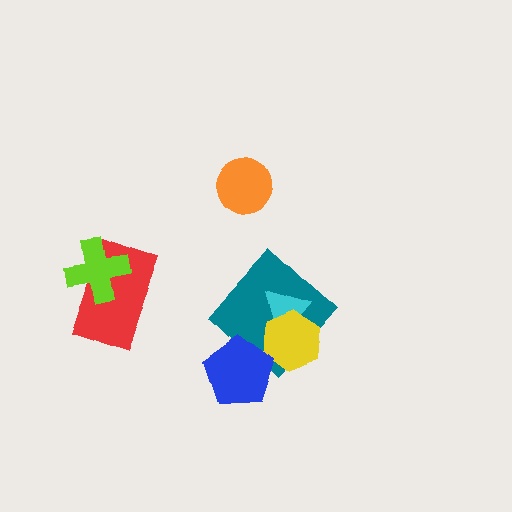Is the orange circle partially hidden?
No, no other shape covers it.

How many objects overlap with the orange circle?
0 objects overlap with the orange circle.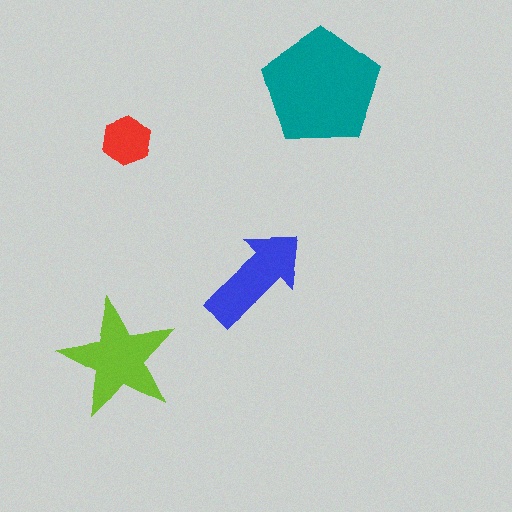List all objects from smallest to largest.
The red hexagon, the blue arrow, the lime star, the teal pentagon.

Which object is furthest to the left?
The lime star is leftmost.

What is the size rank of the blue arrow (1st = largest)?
3rd.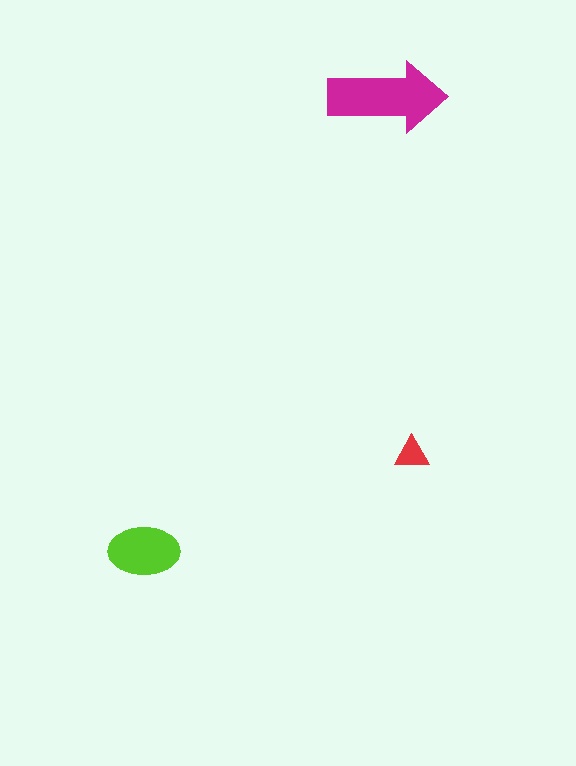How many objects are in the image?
There are 3 objects in the image.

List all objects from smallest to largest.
The red triangle, the lime ellipse, the magenta arrow.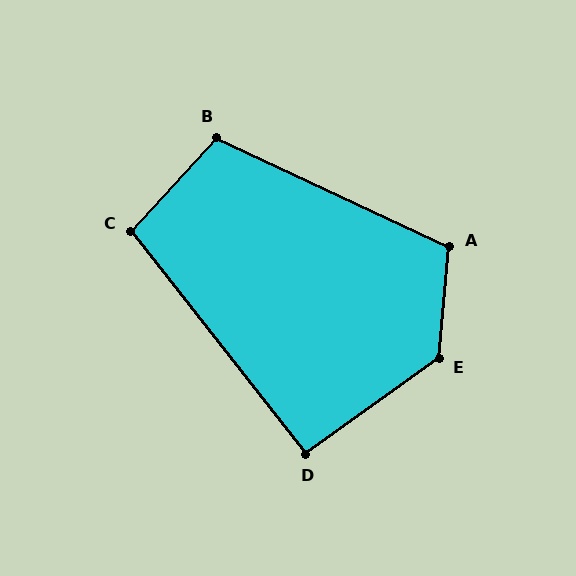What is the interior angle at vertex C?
Approximately 100 degrees (obtuse).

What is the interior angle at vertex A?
Approximately 110 degrees (obtuse).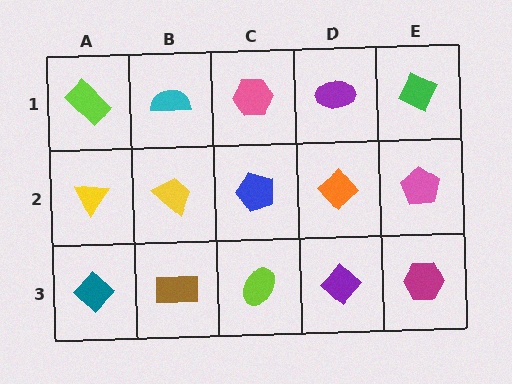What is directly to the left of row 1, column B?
A lime rectangle.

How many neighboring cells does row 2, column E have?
3.